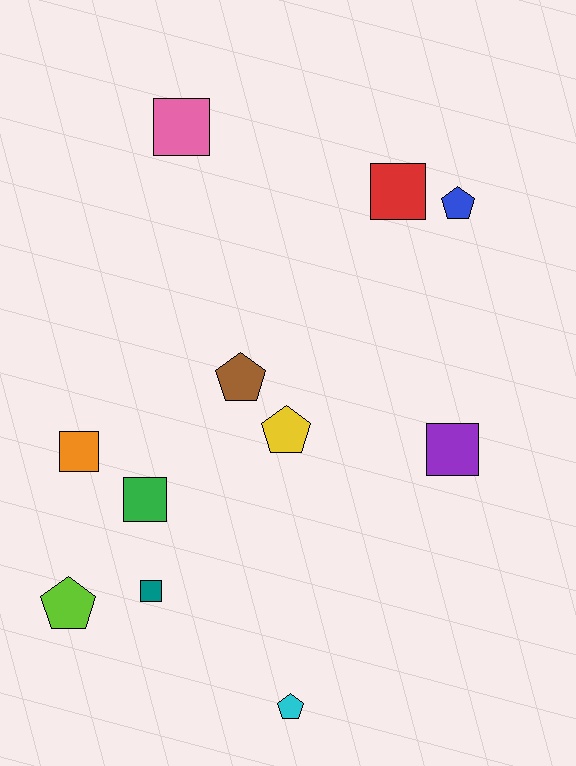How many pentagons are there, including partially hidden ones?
There are 5 pentagons.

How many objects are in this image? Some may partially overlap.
There are 11 objects.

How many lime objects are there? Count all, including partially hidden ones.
There is 1 lime object.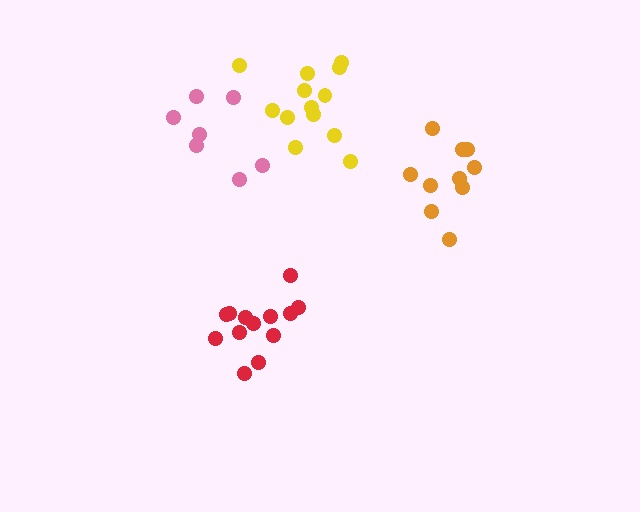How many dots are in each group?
Group 1: 10 dots, Group 2: 7 dots, Group 3: 13 dots, Group 4: 13 dots (43 total).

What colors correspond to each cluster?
The clusters are colored: orange, pink, yellow, red.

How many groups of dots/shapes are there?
There are 4 groups.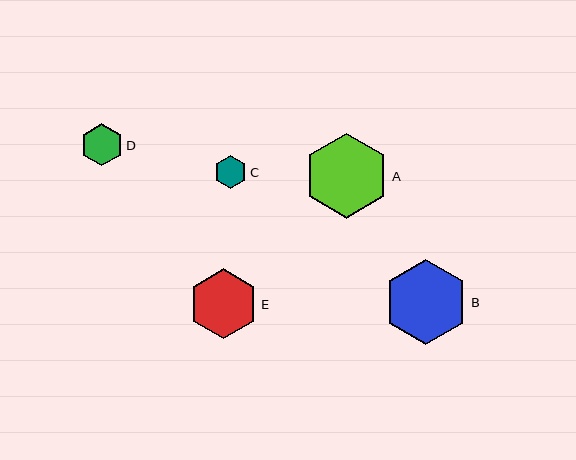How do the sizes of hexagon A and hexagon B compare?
Hexagon A and hexagon B are approximately the same size.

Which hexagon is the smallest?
Hexagon C is the smallest with a size of approximately 33 pixels.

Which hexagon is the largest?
Hexagon A is the largest with a size of approximately 85 pixels.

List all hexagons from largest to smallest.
From largest to smallest: A, B, E, D, C.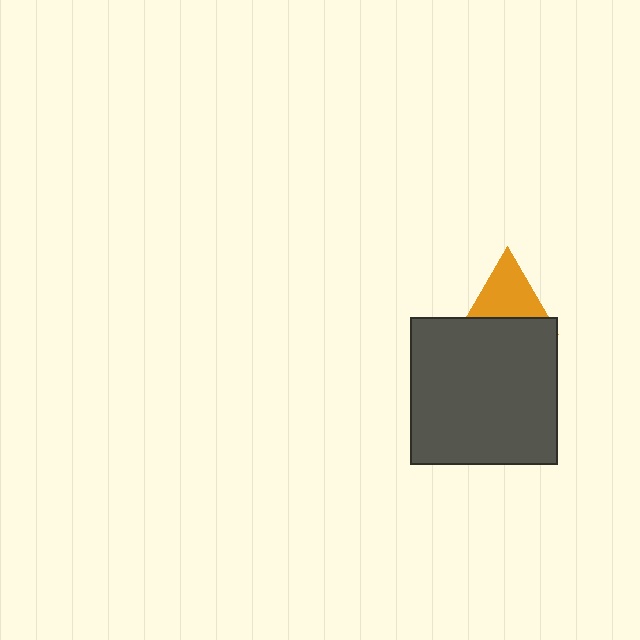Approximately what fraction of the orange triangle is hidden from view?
Roughly 36% of the orange triangle is hidden behind the dark gray square.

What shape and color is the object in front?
The object in front is a dark gray square.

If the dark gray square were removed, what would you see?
You would see the complete orange triangle.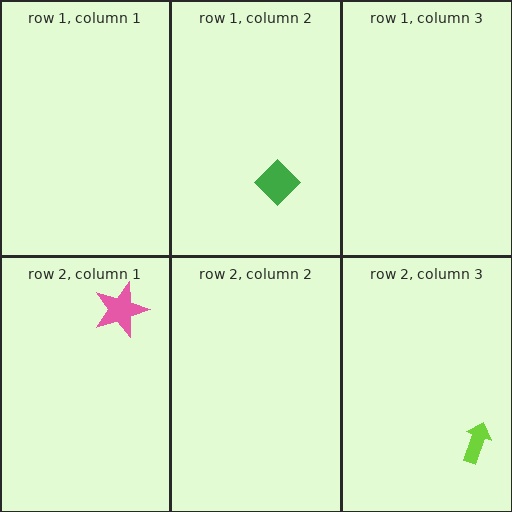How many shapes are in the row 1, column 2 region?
1.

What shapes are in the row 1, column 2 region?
The green diamond.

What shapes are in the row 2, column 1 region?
The pink star.